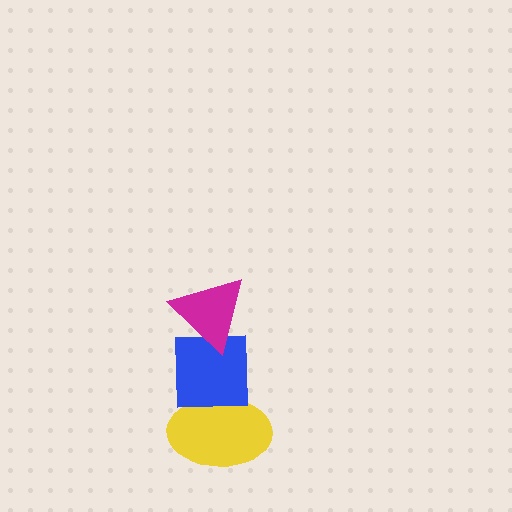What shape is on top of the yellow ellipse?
The blue square is on top of the yellow ellipse.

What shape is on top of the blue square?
The magenta triangle is on top of the blue square.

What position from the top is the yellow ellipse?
The yellow ellipse is 3rd from the top.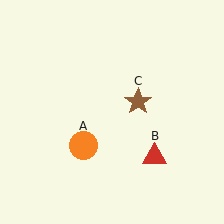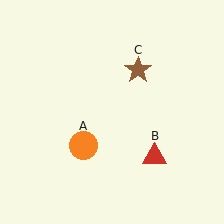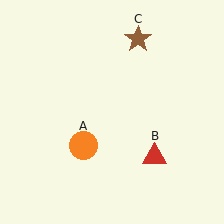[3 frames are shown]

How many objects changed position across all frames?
1 object changed position: brown star (object C).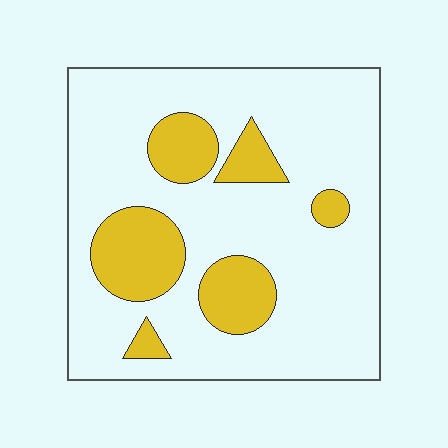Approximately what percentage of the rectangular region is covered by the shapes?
Approximately 20%.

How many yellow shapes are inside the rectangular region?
6.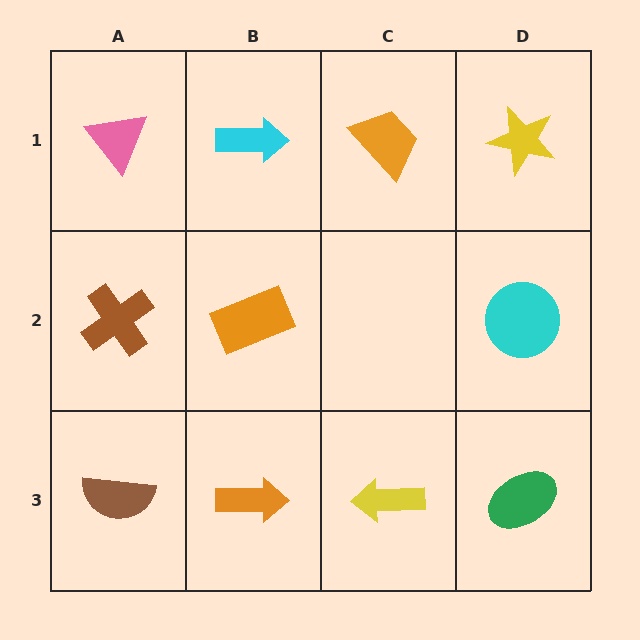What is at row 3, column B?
An orange arrow.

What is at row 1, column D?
A yellow star.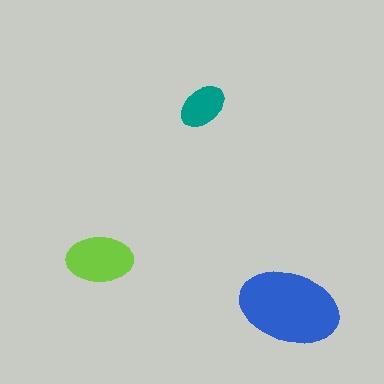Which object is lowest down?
The blue ellipse is bottommost.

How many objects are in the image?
There are 3 objects in the image.